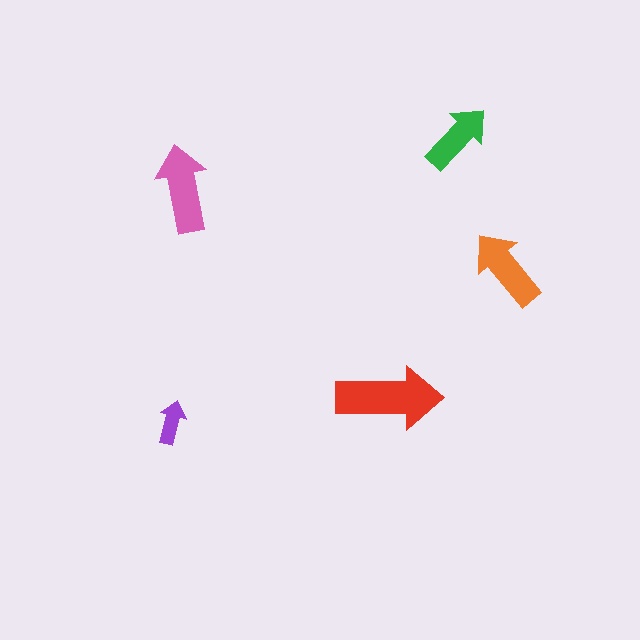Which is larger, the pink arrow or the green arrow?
The pink one.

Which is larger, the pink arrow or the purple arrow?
The pink one.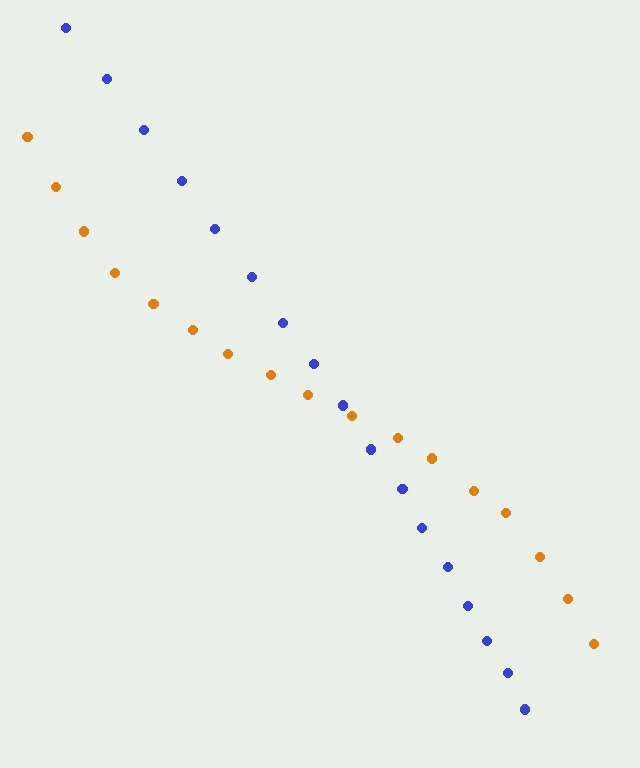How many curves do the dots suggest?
There are 2 distinct paths.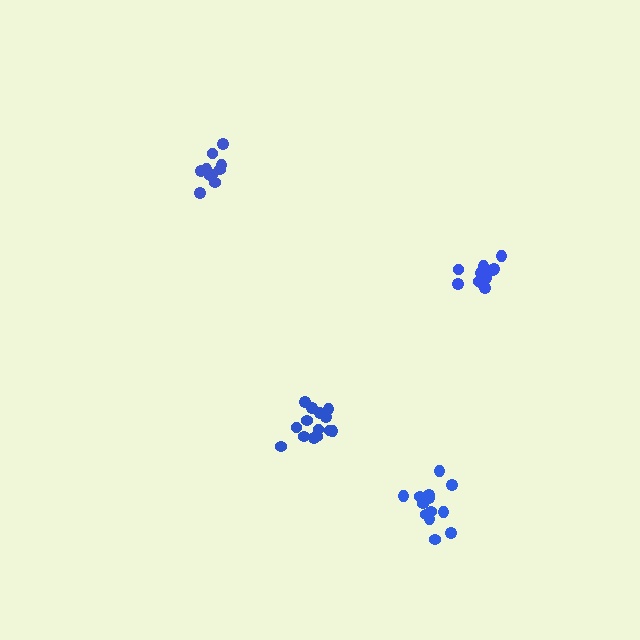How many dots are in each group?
Group 1: 13 dots, Group 2: 14 dots, Group 3: 11 dots, Group 4: 11 dots (49 total).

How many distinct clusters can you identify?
There are 4 distinct clusters.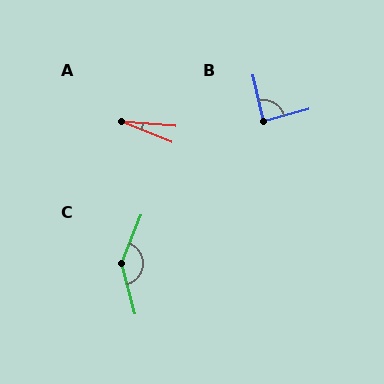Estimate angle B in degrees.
Approximately 88 degrees.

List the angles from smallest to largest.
A (18°), B (88°), C (143°).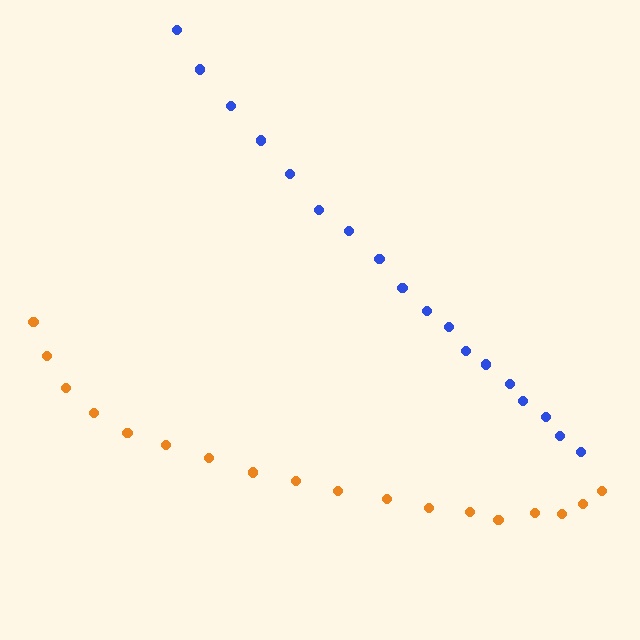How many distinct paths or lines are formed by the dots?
There are 2 distinct paths.